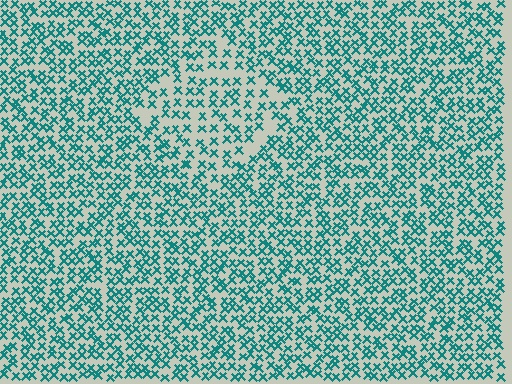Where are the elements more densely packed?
The elements are more densely packed outside the diamond boundary.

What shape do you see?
I see a diamond.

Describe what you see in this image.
The image contains small teal elements arranged at two different densities. A diamond-shaped region is visible where the elements are less densely packed than the surrounding area.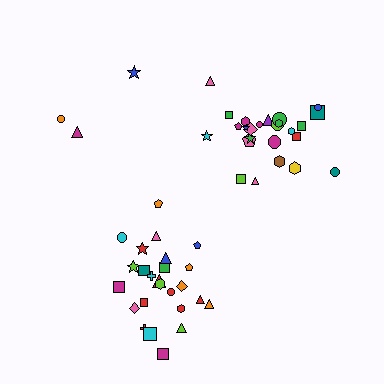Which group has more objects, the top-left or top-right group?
The top-right group.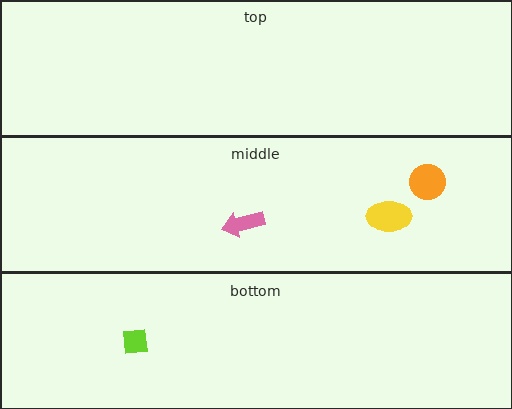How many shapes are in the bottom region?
1.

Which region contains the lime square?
The bottom region.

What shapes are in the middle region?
The pink arrow, the yellow ellipse, the orange circle.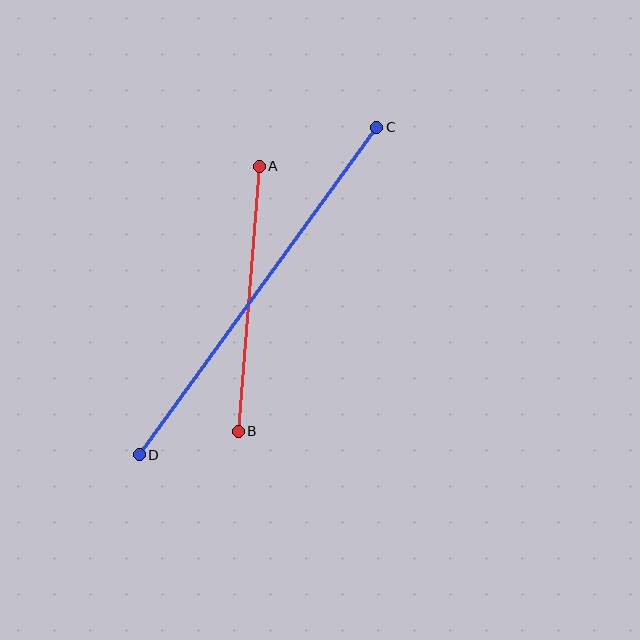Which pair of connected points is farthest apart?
Points C and D are farthest apart.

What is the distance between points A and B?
The distance is approximately 266 pixels.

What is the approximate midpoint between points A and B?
The midpoint is at approximately (249, 299) pixels.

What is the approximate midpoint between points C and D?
The midpoint is at approximately (258, 291) pixels.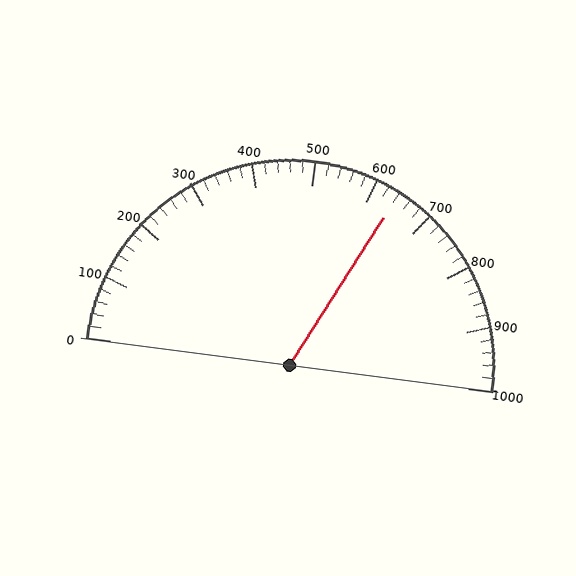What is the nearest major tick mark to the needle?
The nearest major tick mark is 600.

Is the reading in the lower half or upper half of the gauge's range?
The reading is in the upper half of the range (0 to 1000).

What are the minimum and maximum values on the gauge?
The gauge ranges from 0 to 1000.